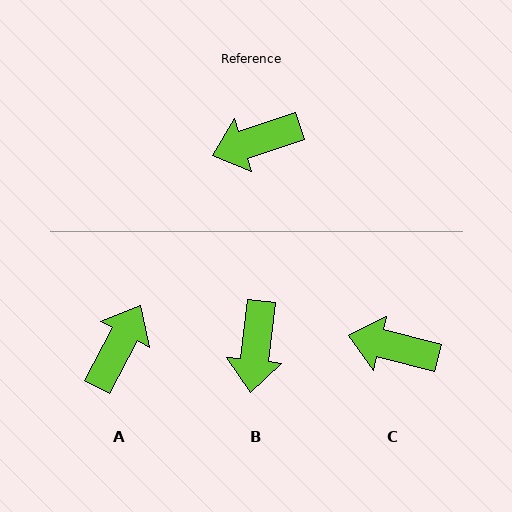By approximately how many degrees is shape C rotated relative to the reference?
Approximately 32 degrees clockwise.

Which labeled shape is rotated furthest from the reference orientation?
A, about 136 degrees away.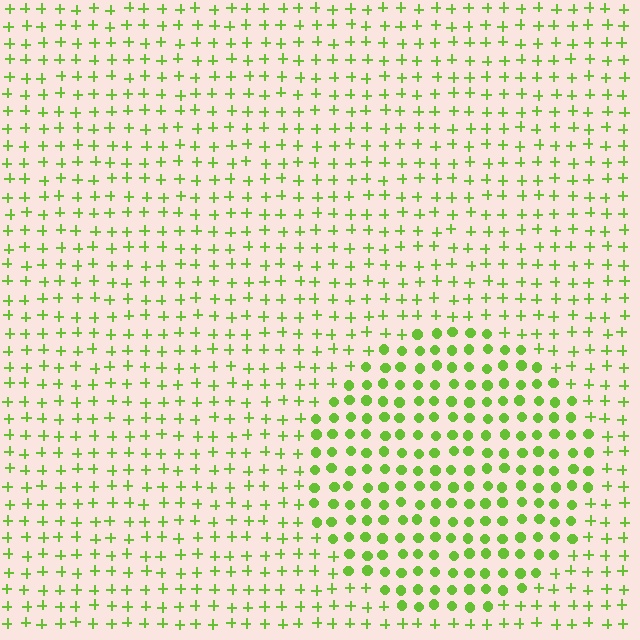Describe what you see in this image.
The image is filled with small lime elements arranged in a uniform grid. A circle-shaped region contains circles, while the surrounding area contains plus signs. The boundary is defined purely by the change in element shape.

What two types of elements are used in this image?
The image uses circles inside the circle region and plus signs outside it.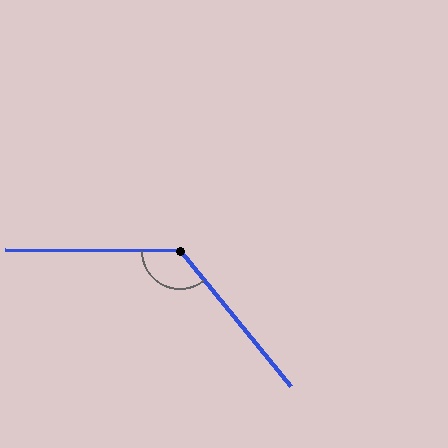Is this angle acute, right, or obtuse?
It is obtuse.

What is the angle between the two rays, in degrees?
Approximately 129 degrees.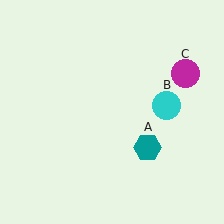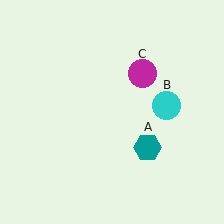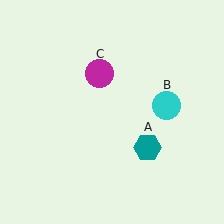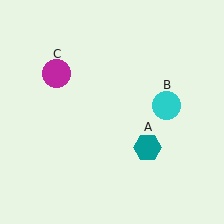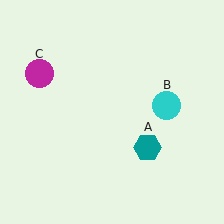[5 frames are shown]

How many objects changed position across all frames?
1 object changed position: magenta circle (object C).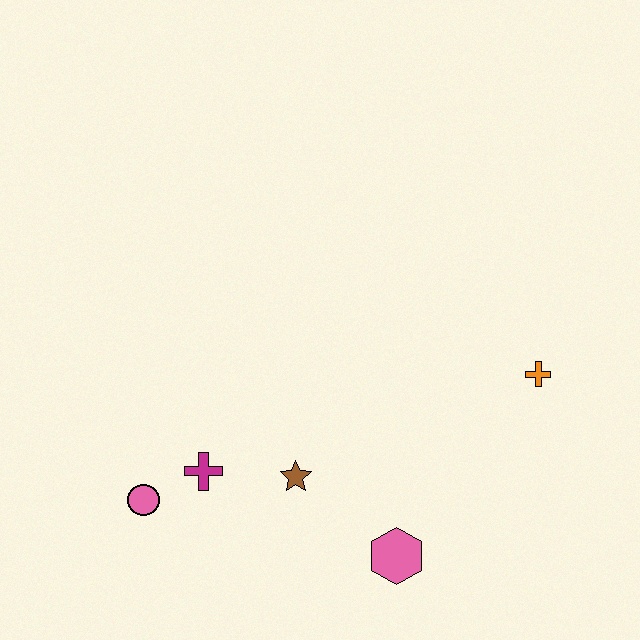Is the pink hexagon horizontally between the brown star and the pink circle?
No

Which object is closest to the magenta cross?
The pink circle is closest to the magenta cross.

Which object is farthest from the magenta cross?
The orange cross is farthest from the magenta cross.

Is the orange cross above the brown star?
Yes